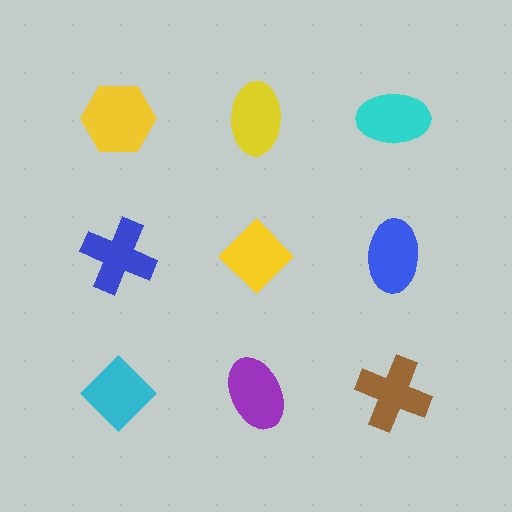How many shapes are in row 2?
3 shapes.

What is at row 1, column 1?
A yellow hexagon.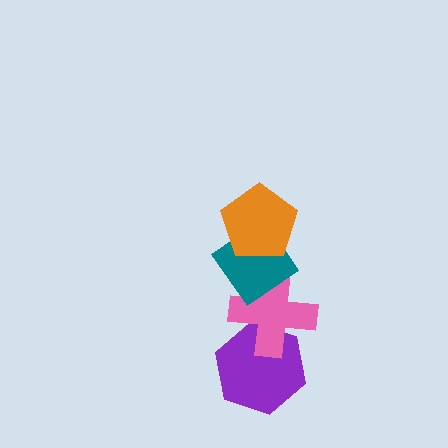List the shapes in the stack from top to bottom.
From top to bottom: the orange pentagon, the teal diamond, the pink cross, the purple hexagon.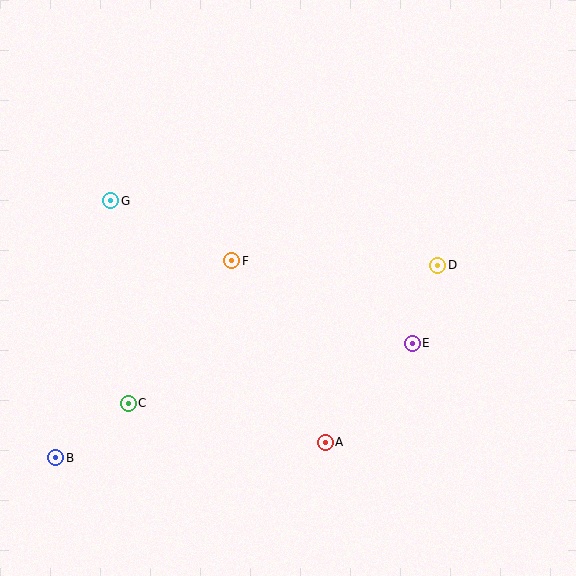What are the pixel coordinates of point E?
Point E is at (412, 343).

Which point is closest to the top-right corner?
Point D is closest to the top-right corner.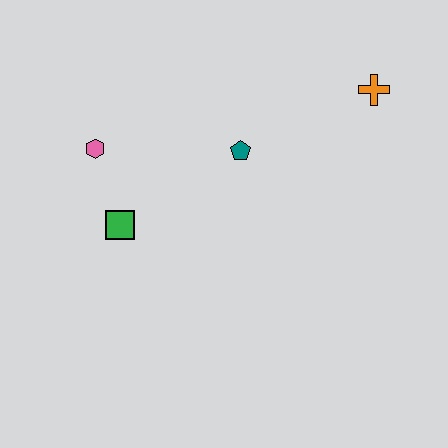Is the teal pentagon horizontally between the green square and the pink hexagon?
No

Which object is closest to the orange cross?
The teal pentagon is closest to the orange cross.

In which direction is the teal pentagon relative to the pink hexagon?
The teal pentagon is to the right of the pink hexagon.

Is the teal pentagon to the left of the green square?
No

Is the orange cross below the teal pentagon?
No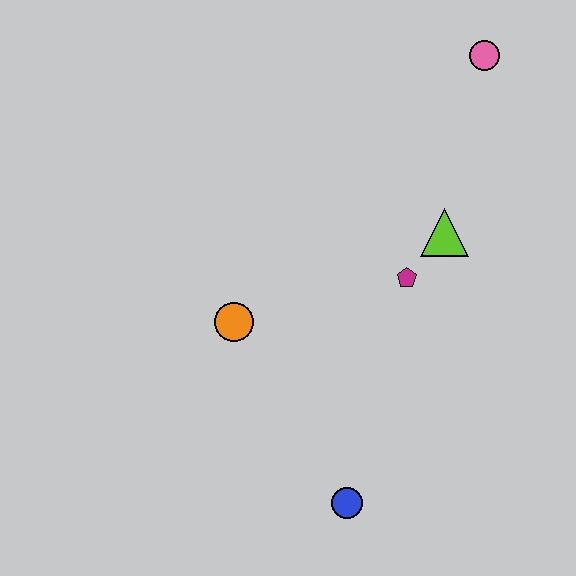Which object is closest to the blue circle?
The orange circle is closest to the blue circle.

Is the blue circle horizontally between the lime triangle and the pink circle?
No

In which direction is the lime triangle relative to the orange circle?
The lime triangle is to the right of the orange circle.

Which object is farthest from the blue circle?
The pink circle is farthest from the blue circle.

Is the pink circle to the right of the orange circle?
Yes